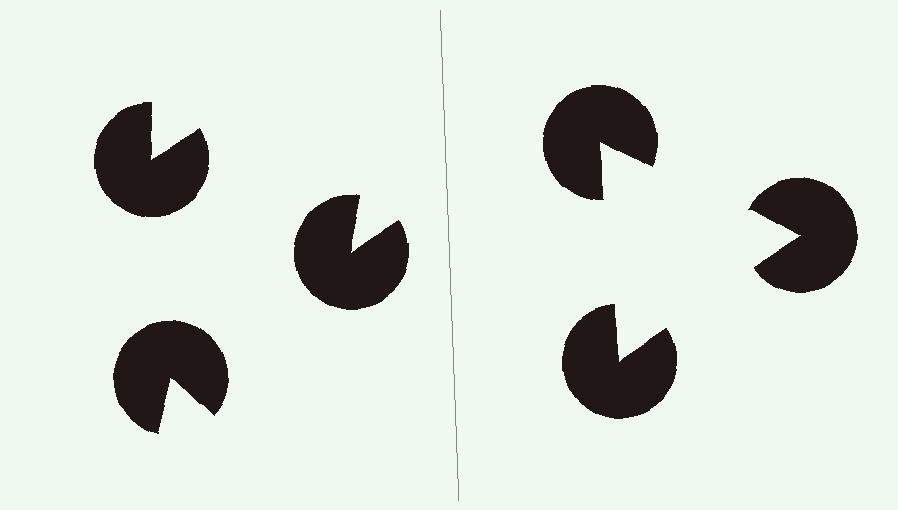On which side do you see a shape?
An illusory triangle appears on the right side. On the left side the wedge cuts are rotated, so no coherent shape forms.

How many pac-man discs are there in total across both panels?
6 — 3 on each side.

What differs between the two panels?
The pac-man discs are positioned identically on both sides; only the wedge orientations differ. On the right they align to a triangle; on the left they are misaligned.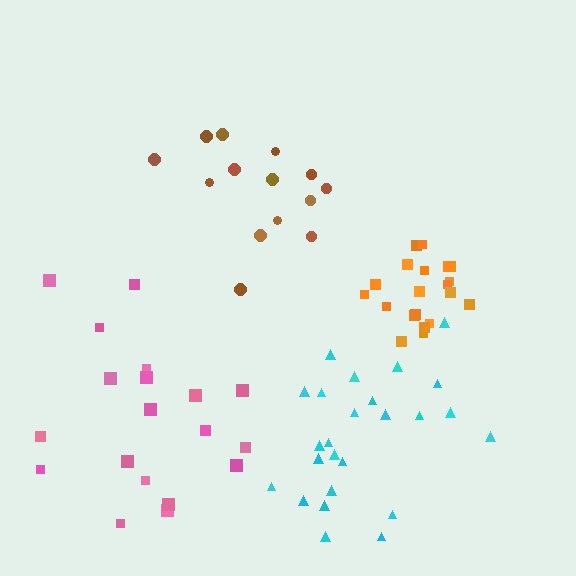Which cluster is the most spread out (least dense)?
Pink.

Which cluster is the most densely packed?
Orange.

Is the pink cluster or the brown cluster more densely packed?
Brown.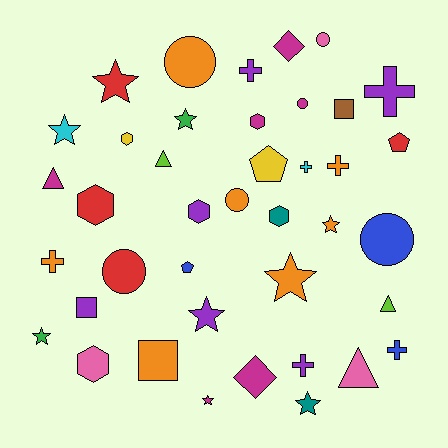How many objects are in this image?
There are 40 objects.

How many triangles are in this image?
There are 4 triangles.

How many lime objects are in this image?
There are 2 lime objects.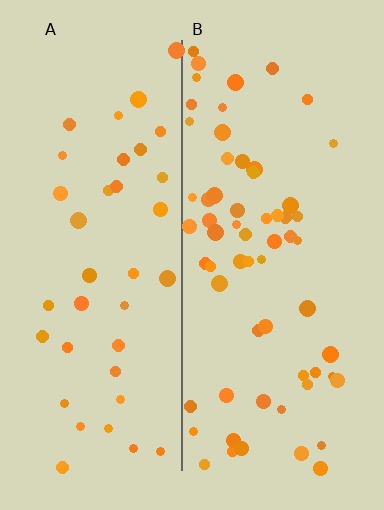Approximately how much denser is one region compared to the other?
Approximately 1.7× — region B over region A.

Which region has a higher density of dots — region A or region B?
B (the right).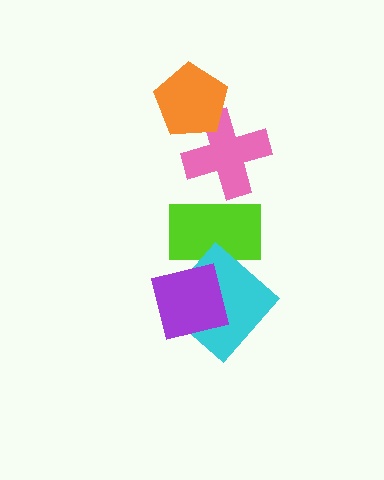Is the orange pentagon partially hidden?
No, no other shape covers it.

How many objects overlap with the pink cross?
2 objects overlap with the pink cross.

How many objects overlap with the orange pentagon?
1 object overlaps with the orange pentagon.